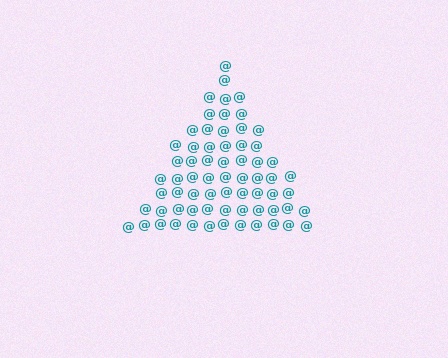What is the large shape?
The large shape is a triangle.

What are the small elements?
The small elements are at signs.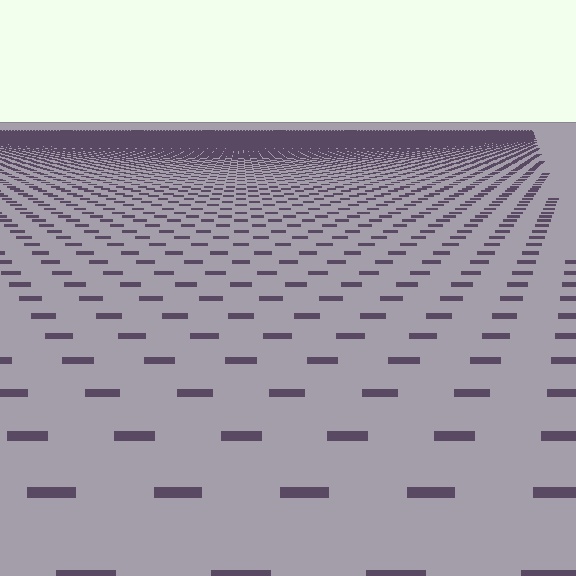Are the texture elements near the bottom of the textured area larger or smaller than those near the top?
Larger. Near the bottom, elements are closer to the viewer and appear at a bigger on-screen size.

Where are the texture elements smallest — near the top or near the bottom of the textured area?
Near the top.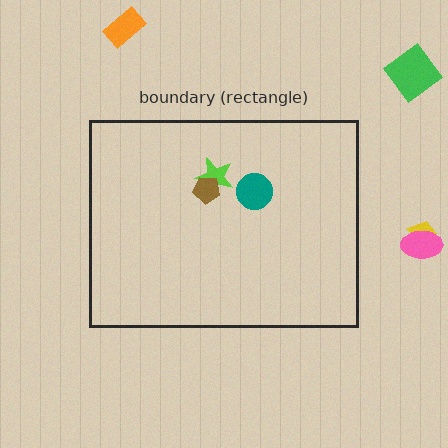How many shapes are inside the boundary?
3 inside, 4 outside.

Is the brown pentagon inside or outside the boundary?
Inside.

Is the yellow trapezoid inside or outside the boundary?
Outside.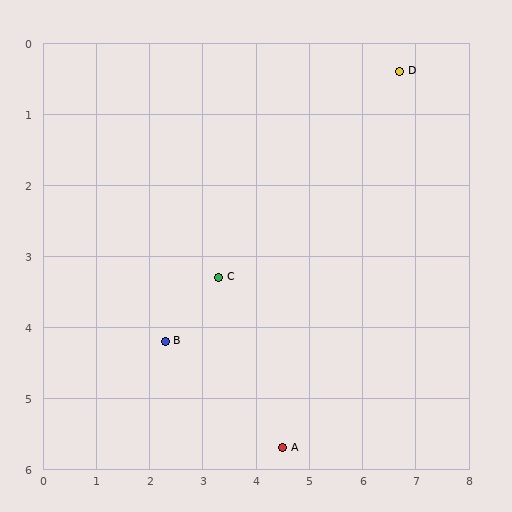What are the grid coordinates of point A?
Point A is at approximately (4.5, 5.7).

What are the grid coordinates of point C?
Point C is at approximately (3.3, 3.3).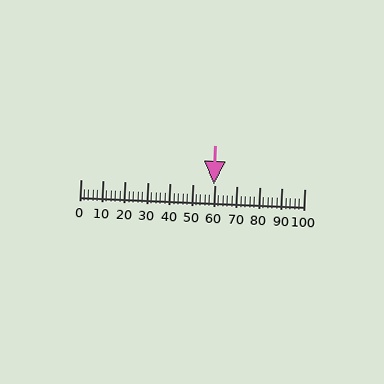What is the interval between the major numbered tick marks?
The major tick marks are spaced 10 units apart.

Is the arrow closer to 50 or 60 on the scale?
The arrow is closer to 60.